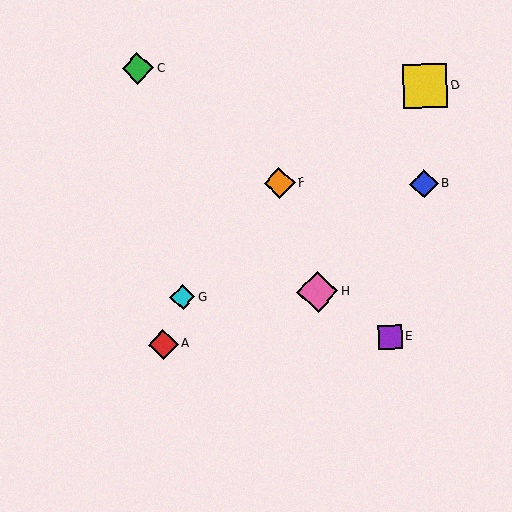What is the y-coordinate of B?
Object B is at y≈184.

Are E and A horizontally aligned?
Yes, both are at y≈337.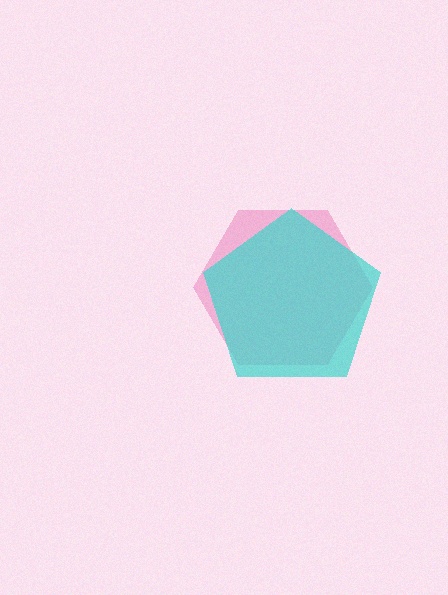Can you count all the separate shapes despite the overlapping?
Yes, there are 2 separate shapes.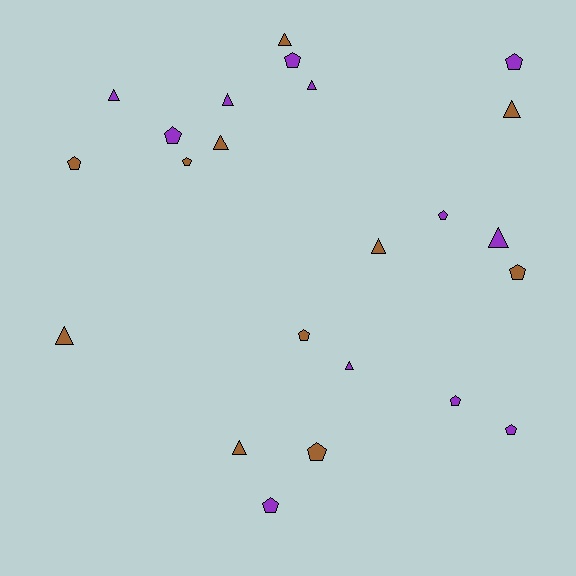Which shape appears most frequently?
Pentagon, with 12 objects.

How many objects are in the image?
There are 23 objects.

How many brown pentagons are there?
There are 5 brown pentagons.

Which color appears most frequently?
Purple, with 12 objects.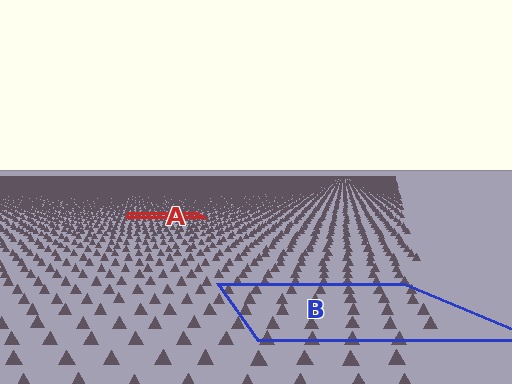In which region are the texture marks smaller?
The texture marks are smaller in region A, because it is farther away.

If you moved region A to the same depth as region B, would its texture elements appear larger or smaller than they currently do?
They would appear larger. At a closer depth, the same texture elements are projected at a bigger on-screen size.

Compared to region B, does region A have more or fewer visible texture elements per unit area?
Region A has more texture elements per unit area — they are packed more densely because it is farther away.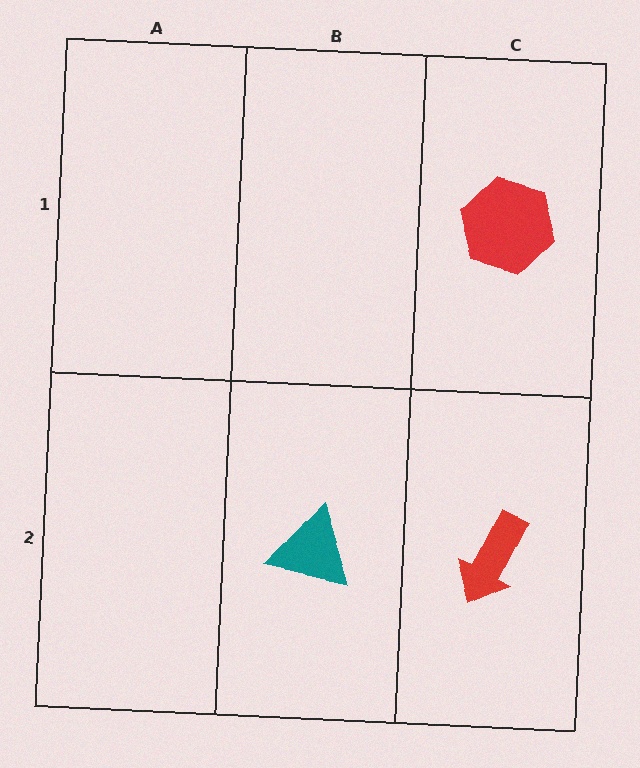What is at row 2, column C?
A red arrow.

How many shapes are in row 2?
2 shapes.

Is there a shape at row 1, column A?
No, that cell is empty.